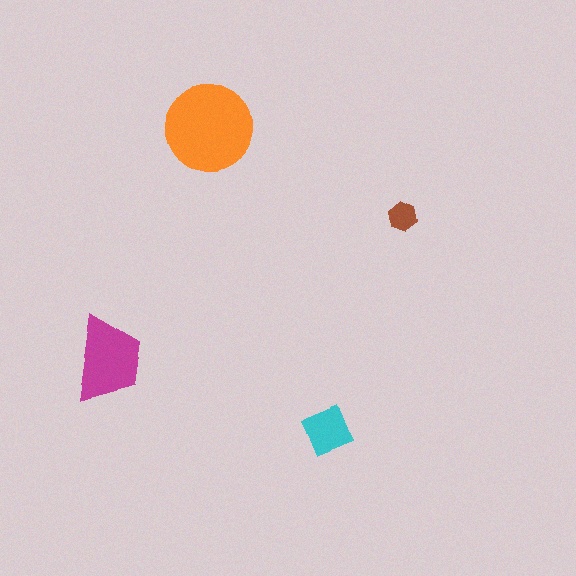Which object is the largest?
The orange circle.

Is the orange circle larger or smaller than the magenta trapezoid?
Larger.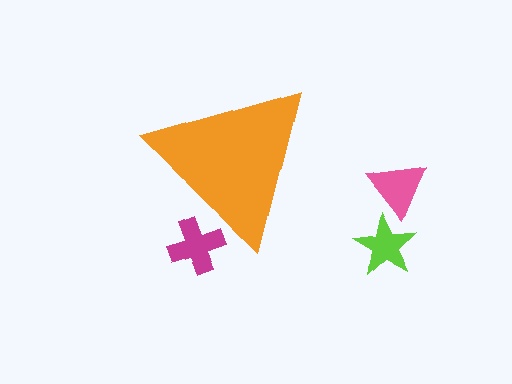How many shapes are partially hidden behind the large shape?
1 shape is partially hidden.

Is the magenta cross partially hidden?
Yes, the magenta cross is partially hidden behind the orange triangle.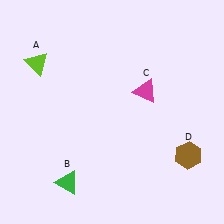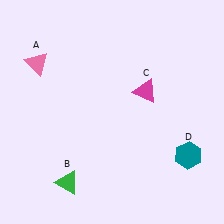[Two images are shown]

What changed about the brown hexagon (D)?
In Image 1, D is brown. In Image 2, it changed to teal.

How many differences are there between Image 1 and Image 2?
There are 2 differences between the two images.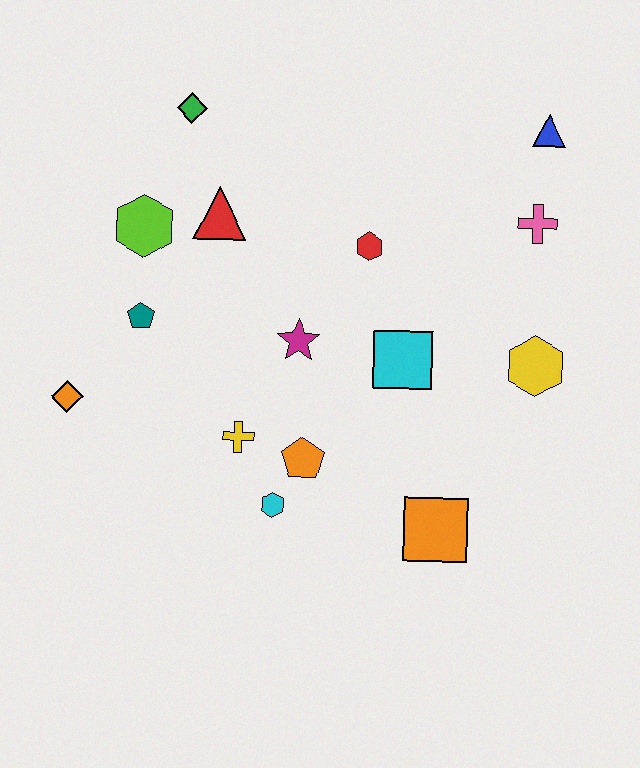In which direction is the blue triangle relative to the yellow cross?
The blue triangle is above the yellow cross.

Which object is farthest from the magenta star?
The blue triangle is farthest from the magenta star.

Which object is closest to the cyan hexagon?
The orange pentagon is closest to the cyan hexagon.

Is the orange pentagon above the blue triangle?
No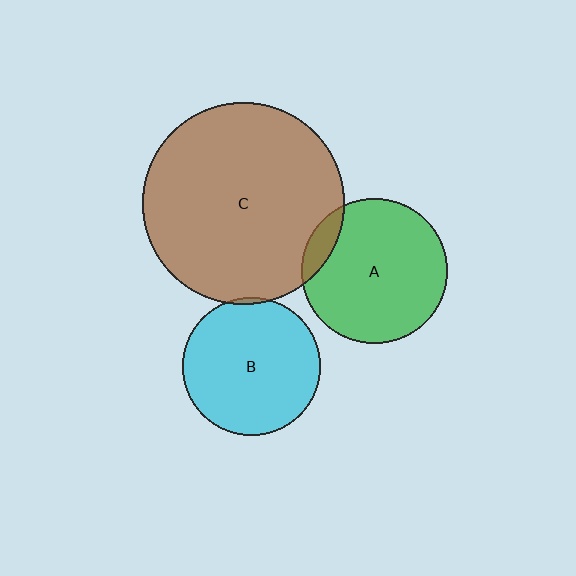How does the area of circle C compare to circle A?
Approximately 1.9 times.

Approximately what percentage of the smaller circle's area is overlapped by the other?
Approximately 5%.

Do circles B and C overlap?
Yes.